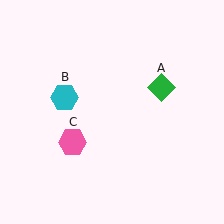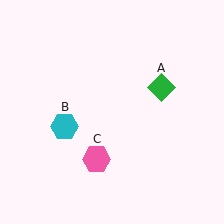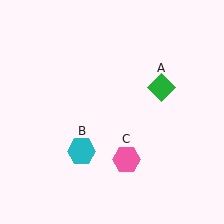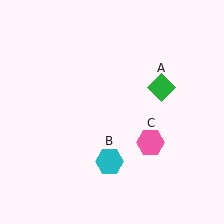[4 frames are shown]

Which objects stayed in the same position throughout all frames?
Green diamond (object A) remained stationary.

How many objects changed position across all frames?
2 objects changed position: cyan hexagon (object B), pink hexagon (object C).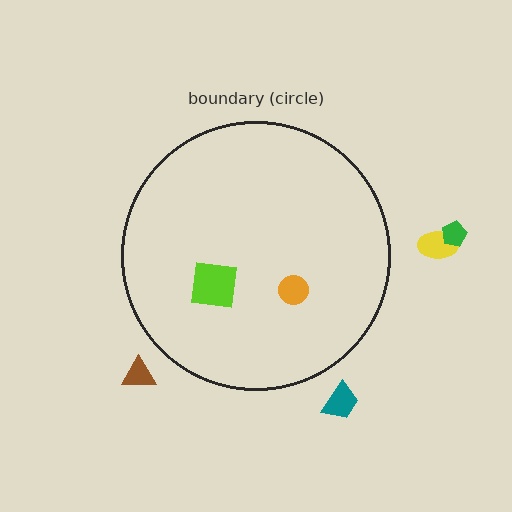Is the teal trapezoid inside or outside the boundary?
Outside.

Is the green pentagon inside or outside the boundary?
Outside.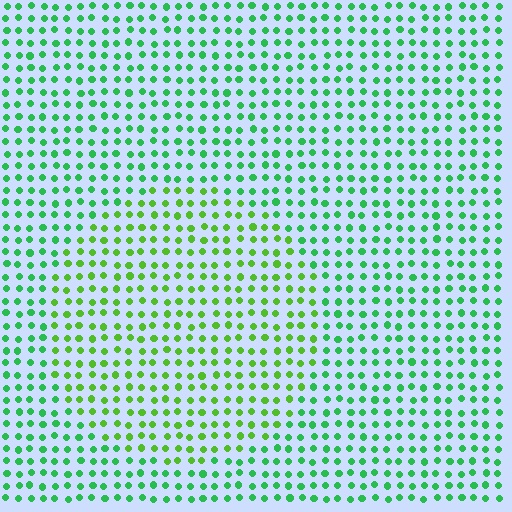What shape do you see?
I see a circle.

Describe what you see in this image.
The image is filled with small green elements in a uniform arrangement. A circle-shaped region is visible where the elements are tinted to a slightly different hue, forming a subtle color boundary.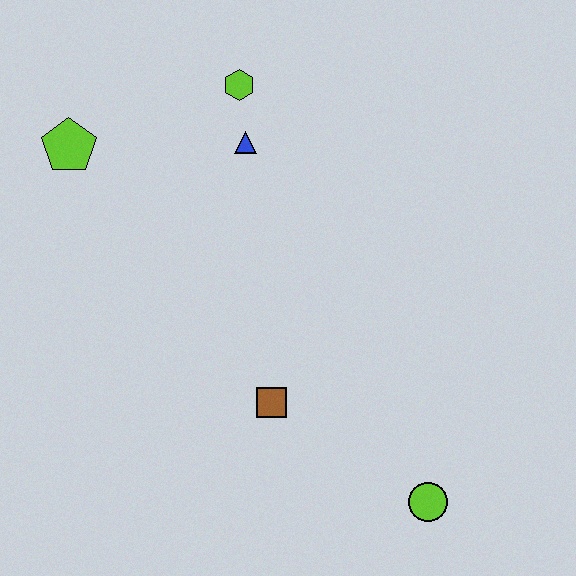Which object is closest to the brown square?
The lime circle is closest to the brown square.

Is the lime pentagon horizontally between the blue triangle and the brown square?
No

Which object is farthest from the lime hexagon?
The lime circle is farthest from the lime hexagon.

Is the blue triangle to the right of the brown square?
No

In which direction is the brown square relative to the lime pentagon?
The brown square is below the lime pentagon.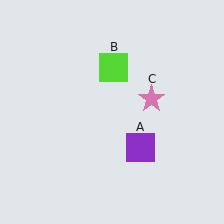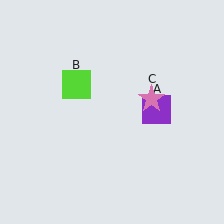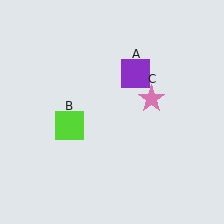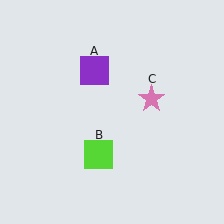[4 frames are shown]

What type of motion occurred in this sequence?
The purple square (object A), lime square (object B) rotated counterclockwise around the center of the scene.